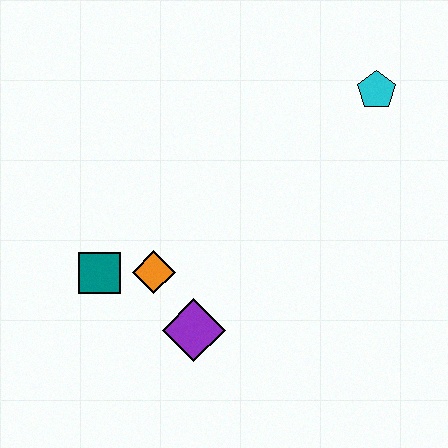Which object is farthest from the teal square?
The cyan pentagon is farthest from the teal square.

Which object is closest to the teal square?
The orange diamond is closest to the teal square.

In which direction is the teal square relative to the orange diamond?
The teal square is to the left of the orange diamond.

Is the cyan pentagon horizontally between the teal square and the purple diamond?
No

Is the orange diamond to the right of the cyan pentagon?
No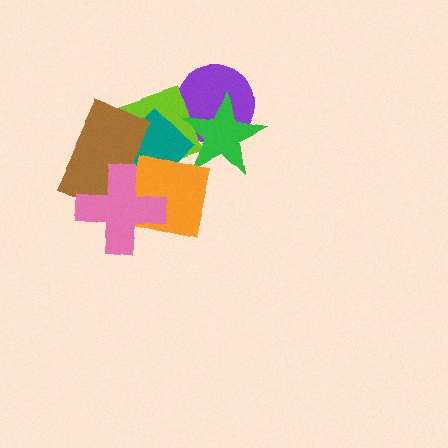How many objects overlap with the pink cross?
3 objects overlap with the pink cross.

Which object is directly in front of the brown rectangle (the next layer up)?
The orange square is directly in front of the brown rectangle.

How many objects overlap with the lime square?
4 objects overlap with the lime square.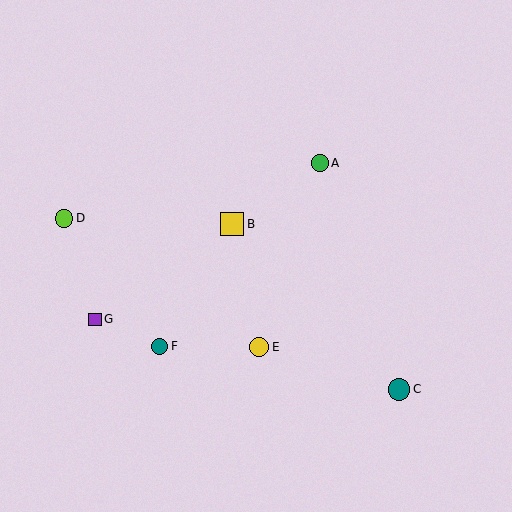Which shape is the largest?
The yellow square (labeled B) is the largest.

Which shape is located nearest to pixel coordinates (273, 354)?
The yellow circle (labeled E) at (259, 347) is nearest to that location.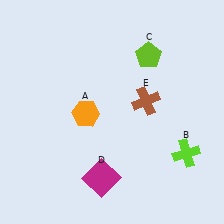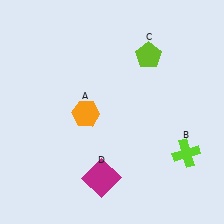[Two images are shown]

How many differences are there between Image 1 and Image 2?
There is 1 difference between the two images.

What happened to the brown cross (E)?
The brown cross (E) was removed in Image 2. It was in the top-right area of Image 1.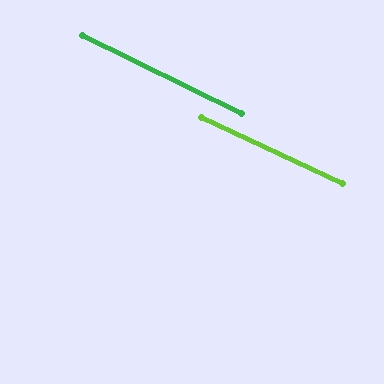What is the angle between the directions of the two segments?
Approximately 1 degree.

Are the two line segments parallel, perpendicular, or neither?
Parallel — their directions differ by only 1.3°.